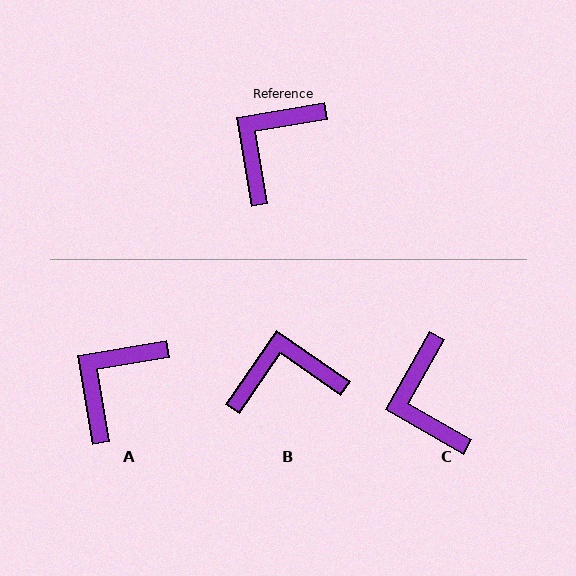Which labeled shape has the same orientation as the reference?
A.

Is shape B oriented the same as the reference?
No, it is off by about 44 degrees.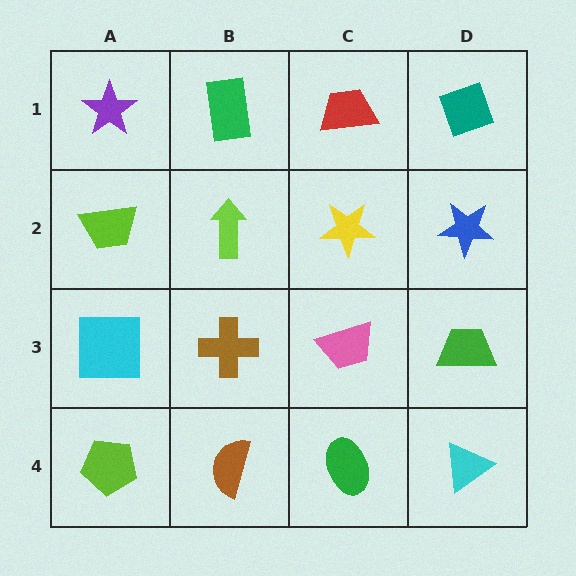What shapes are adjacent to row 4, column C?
A pink trapezoid (row 3, column C), a brown semicircle (row 4, column B), a cyan triangle (row 4, column D).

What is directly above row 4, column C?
A pink trapezoid.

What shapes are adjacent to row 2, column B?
A green rectangle (row 1, column B), a brown cross (row 3, column B), a lime trapezoid (row 2, column A), a yellow star (row 2, column C).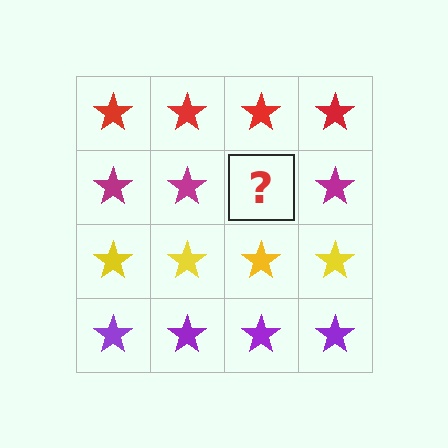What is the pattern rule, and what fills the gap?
The rule is that each row has a consistent color. The gap should be filled with a magenta star.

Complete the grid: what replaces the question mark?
The question mark should be replaced with a magenta star.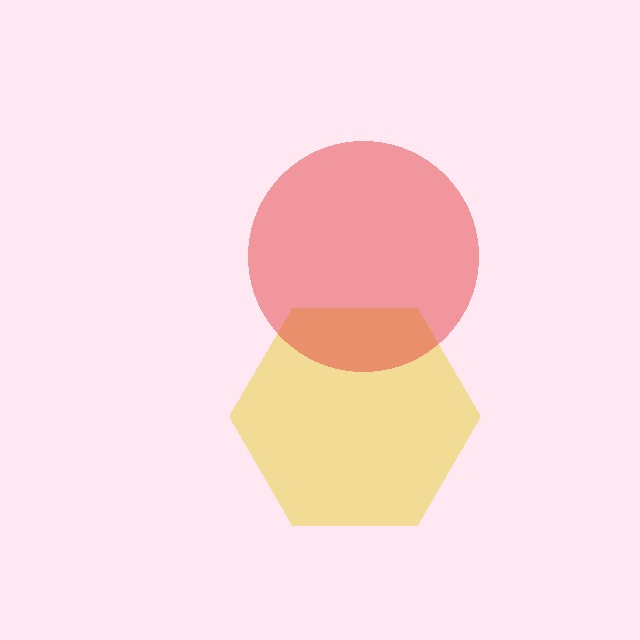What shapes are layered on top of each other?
The layered shapes are: a yellow hexagon, a red circle.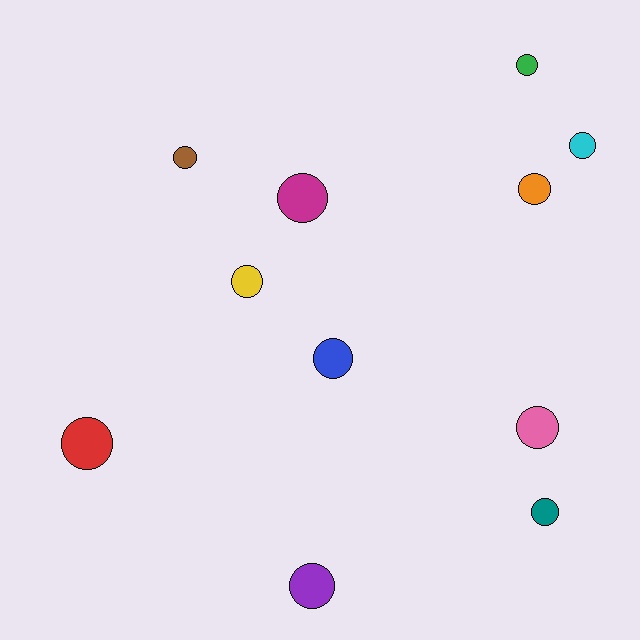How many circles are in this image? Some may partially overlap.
There are 11 circles.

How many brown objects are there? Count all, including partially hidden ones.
There is 1 brown object.